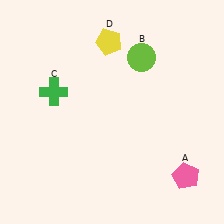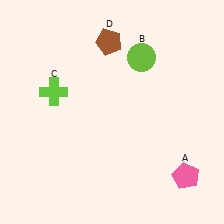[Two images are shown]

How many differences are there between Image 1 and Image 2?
There are 2 differences between the two images.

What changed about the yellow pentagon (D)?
In Image 1, D is yellow. In Image 2, it changed to brown.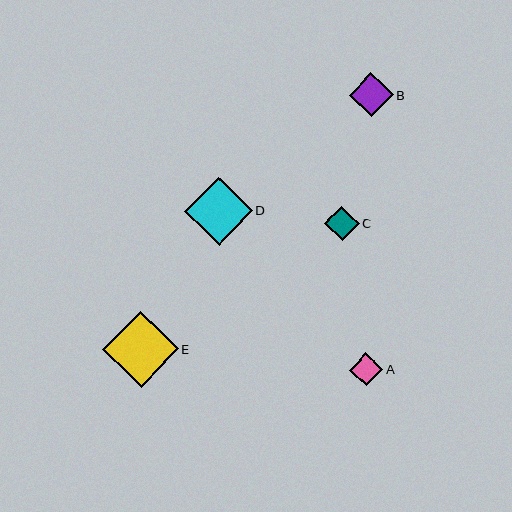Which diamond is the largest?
Diamond E is the largest with a size of approximately 76 pixels.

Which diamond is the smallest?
Diamond A is the smallest with a size of approximately 33 pixels.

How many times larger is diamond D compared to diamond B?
Diamond D is approximately 1.5 times the size of diamond B.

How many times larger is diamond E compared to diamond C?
Diamond E is approximately 2.2 times the size of diamond C.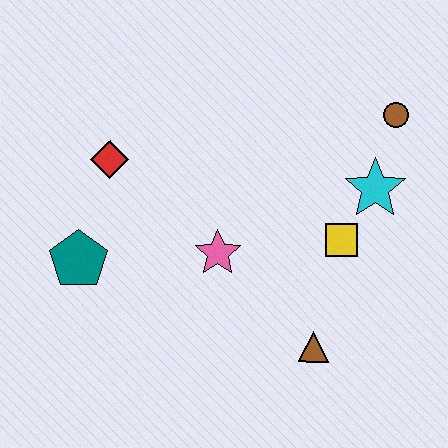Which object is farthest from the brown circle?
The teal pentagon is farthest from the brown circle.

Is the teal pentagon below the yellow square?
Yes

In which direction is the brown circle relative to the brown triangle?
The brown circle is above the brown triangle.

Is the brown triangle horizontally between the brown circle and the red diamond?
Yes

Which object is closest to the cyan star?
The yellow square is closest to the cyan star.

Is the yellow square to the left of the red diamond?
No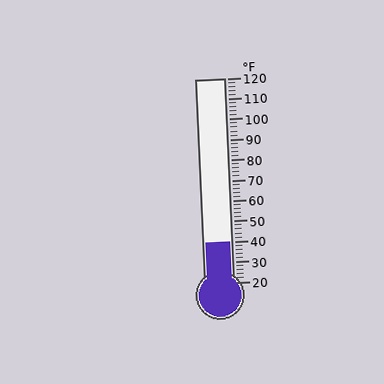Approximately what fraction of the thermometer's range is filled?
The thermometer is filled to approximately 20% of its range.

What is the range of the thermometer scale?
The thermometer scale ranges from 20°F to 120°F.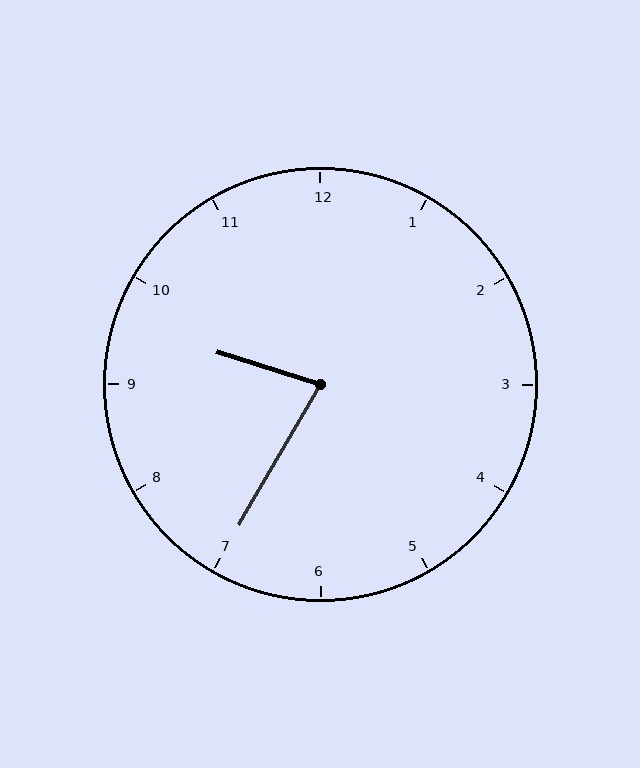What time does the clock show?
9:35.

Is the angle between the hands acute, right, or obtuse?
It is acute.